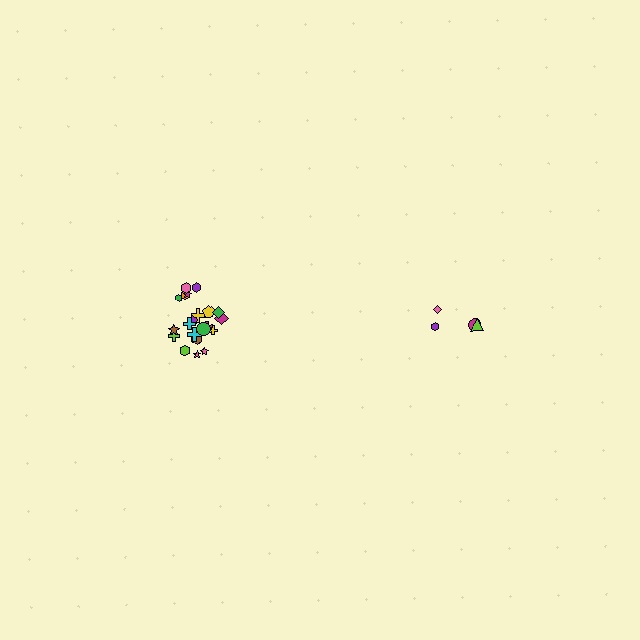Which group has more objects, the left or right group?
The left group.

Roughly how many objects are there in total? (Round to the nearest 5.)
Roughly 25 objects in total.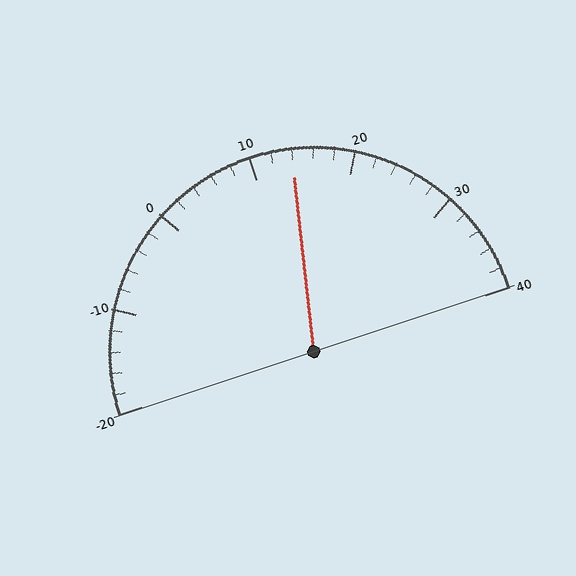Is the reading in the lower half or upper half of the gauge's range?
The reading is in the upper half of the range (-20 to 40).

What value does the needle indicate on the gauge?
The needle indicates approximately 14.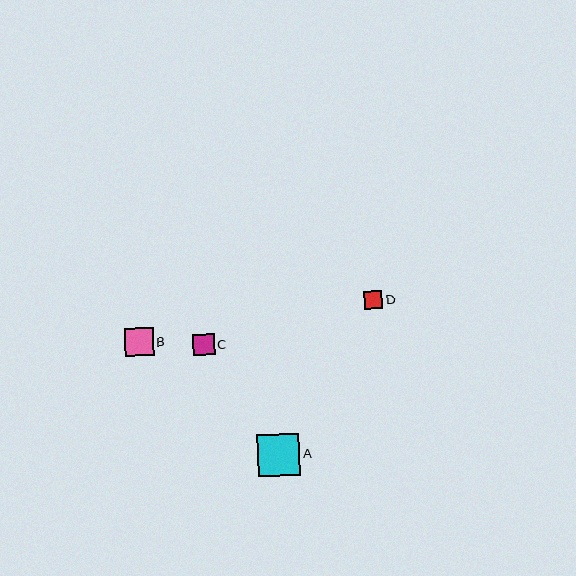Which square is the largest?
Square A is the largest with a size of approximately 42 pixels.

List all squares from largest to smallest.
From largest to smallest: A, B, C, D.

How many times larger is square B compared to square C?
Square B is approximately 1.3 times the size of square C.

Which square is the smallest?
Square D is the smallest with a size of approximately 18 pixels.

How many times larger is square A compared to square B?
Square A is approximately 1.5 times the size of square B.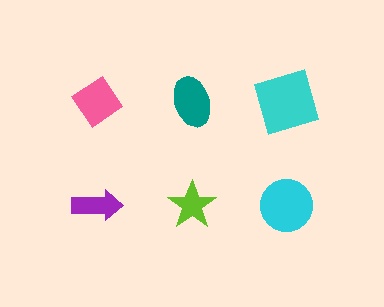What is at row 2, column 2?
A lime star.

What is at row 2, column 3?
A cyan circle.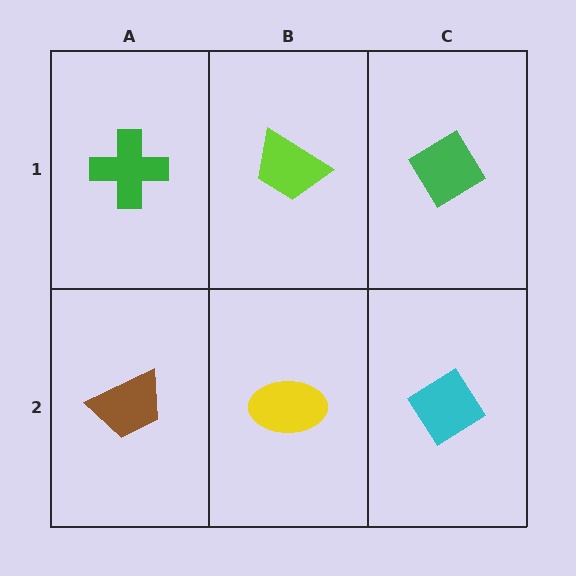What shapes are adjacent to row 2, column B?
A lime trapezoid (row 1, column B), a brown trapezoid (row 2, column A), a cyan diamond (row 2, column C).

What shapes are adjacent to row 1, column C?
A cyan diamond (row 2, column C), a lime trapezoid (row 1, column B).